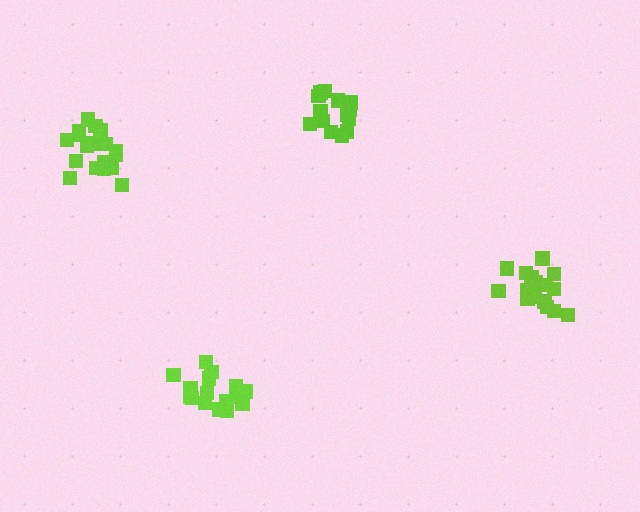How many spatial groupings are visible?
There are 4 spatial groupings.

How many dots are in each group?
Group 1: 16 dots, Group 2: 18 dots, Group 3: 18 dots, Group 4: 14 dots (66 total).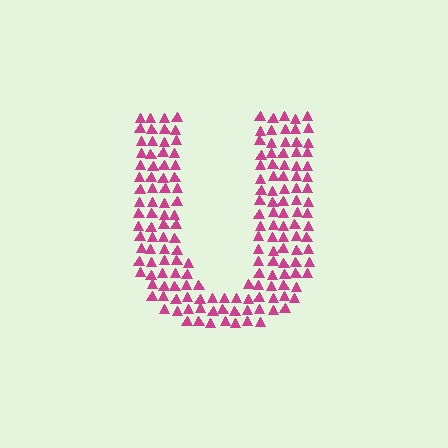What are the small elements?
The small elements are triangles.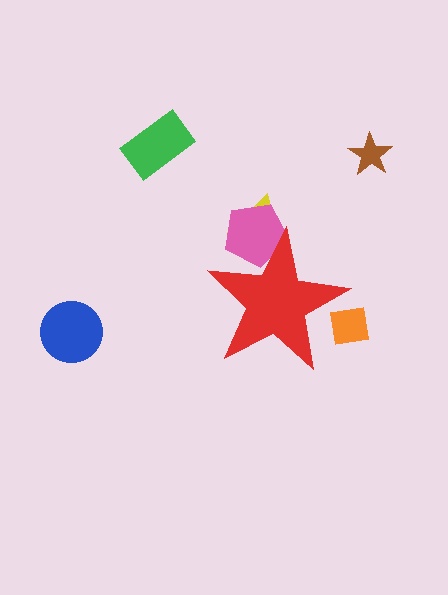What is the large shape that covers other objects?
A red star.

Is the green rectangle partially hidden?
No, the green rectangle is fully visible.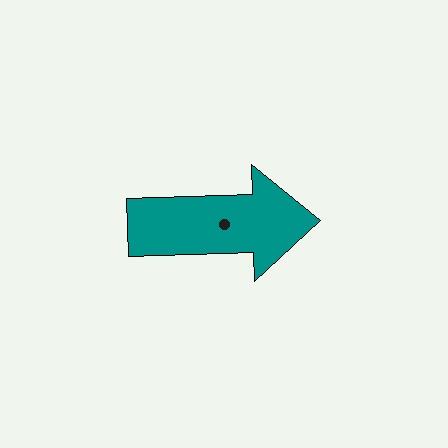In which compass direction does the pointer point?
East.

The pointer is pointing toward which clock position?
Roughly 3 o'clock.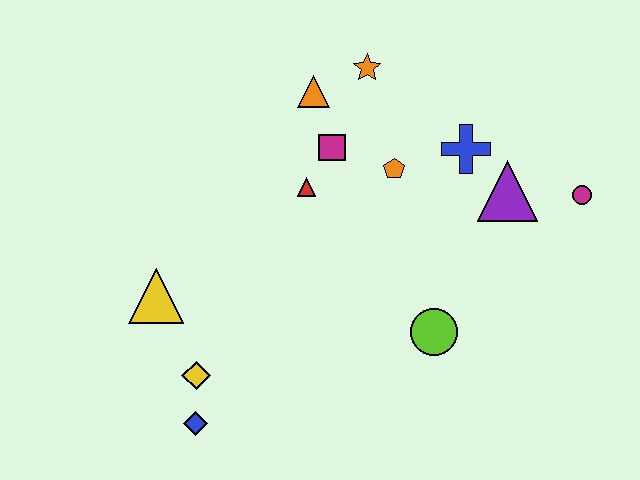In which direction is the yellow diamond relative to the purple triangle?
The yellow diamond is to the left of the purple triangle.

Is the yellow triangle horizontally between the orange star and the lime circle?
No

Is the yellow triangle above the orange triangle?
No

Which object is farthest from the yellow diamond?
The magenta circle is farthest from the yellow diamond.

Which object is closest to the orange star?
The orange triangle is closest to the orange star.